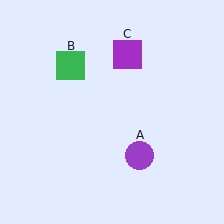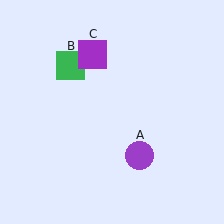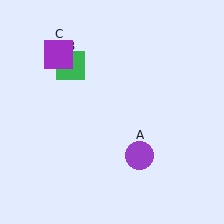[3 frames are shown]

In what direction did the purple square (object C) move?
The purple square (object C) moved left.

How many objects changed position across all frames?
1 object changed position: purple square (object C).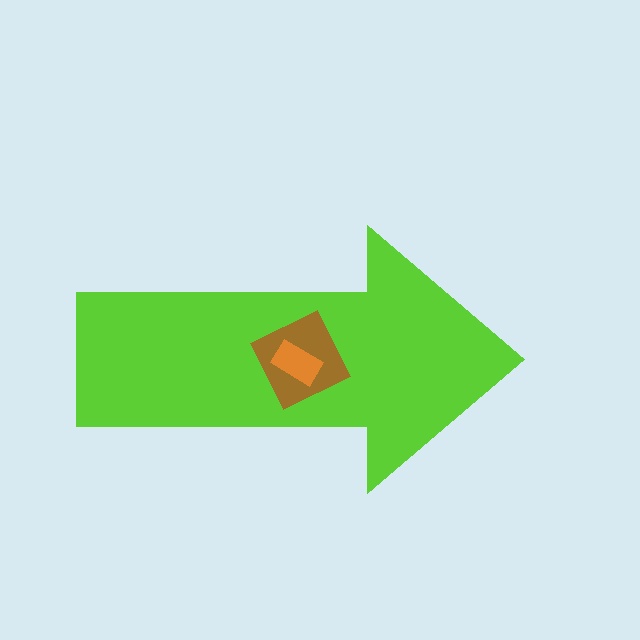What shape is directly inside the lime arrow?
The brown square.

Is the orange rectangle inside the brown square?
Yes.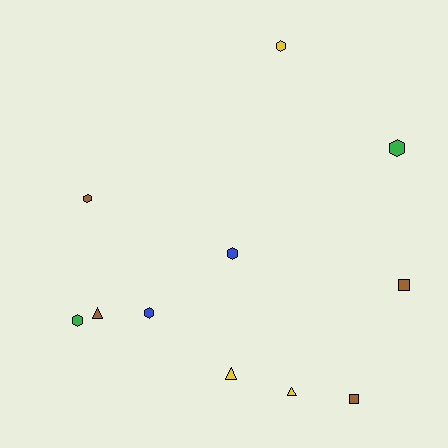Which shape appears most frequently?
Hexagon, with 6 objects.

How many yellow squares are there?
There are no yellow squares.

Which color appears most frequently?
Brown, with 4 objects.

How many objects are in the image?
There are 11 objects.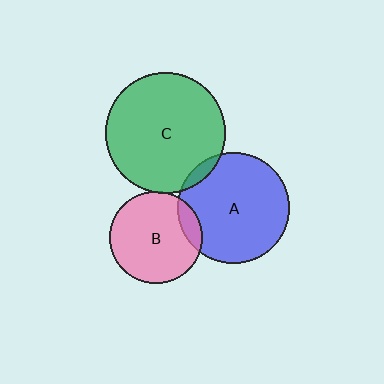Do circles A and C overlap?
Yes.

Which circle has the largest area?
Circle C (green).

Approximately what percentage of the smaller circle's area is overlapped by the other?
Approximately 5%.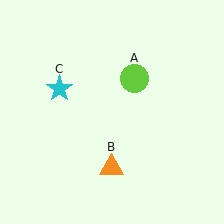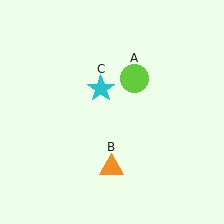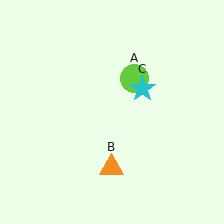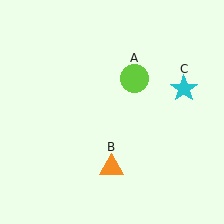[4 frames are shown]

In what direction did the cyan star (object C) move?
The cyan star (object C) moved right.